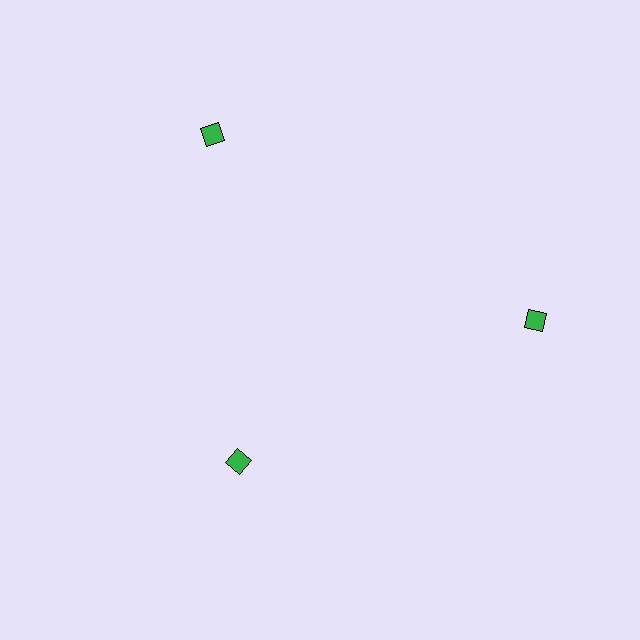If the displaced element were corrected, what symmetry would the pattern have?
It would have 3-fold rotational symmetry — the pattern would map onto itself every 120 degrees.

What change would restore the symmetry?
The symmetry would be restored by moving it outward, back onto the ring so that all 3 diamonds sit at equal angles and equal distance from the center.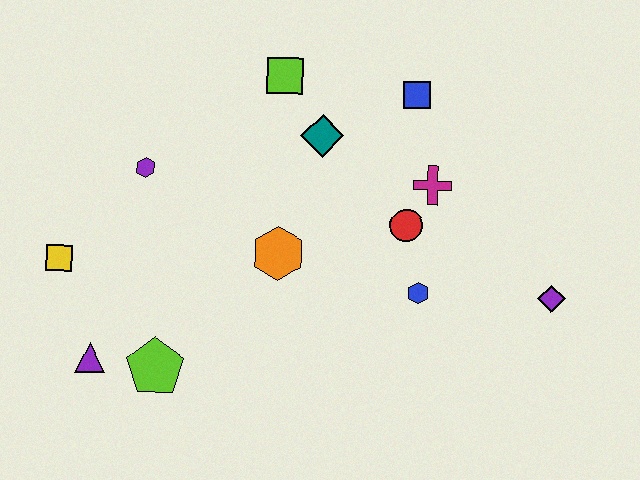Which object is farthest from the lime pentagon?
The purple diamond is farthest from the lime pentagon.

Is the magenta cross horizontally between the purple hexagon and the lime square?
No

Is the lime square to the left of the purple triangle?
No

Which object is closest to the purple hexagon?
The yellow square is closest to the purple hexagon.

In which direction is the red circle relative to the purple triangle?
The red circle is to the right of the purple triangle.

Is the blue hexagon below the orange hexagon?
Yes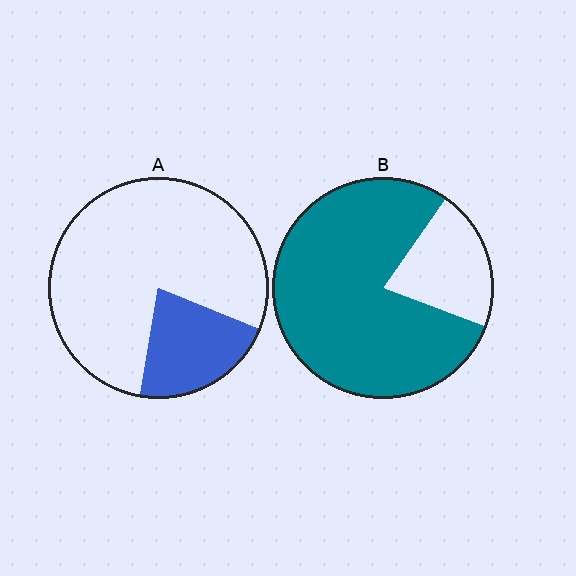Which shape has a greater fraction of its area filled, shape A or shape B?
Shape B.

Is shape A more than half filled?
No.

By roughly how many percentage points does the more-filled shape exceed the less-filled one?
By roughly 55 percentage points (B over A).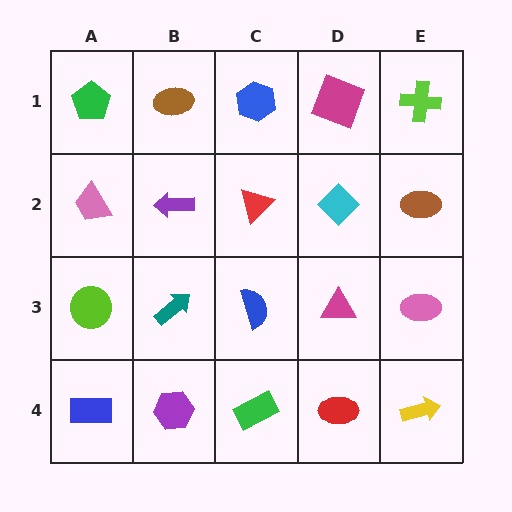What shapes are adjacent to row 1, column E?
A brown ellipse (row 2, column E), a magenta square (row 1, column D).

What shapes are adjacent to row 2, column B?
A brown ellipse (row 1, column B), a teal arrow (row 3, column B), a pink trapezoid (row 2, column A), a red triangle (row 2, column C).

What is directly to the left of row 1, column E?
A magenta square.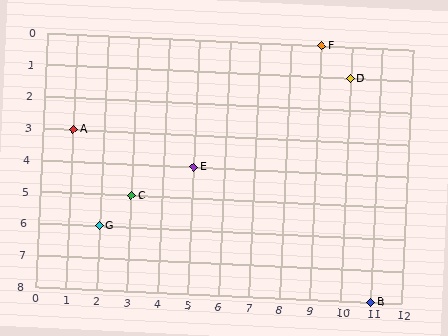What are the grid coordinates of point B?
Point B is at grid coordinates (11, 8).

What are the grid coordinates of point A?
Point A is at grid coordinates (1, 3).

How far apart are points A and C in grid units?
Points A and C are 2 columns and 2 rows apart (about 2.8 grid units diagonally).